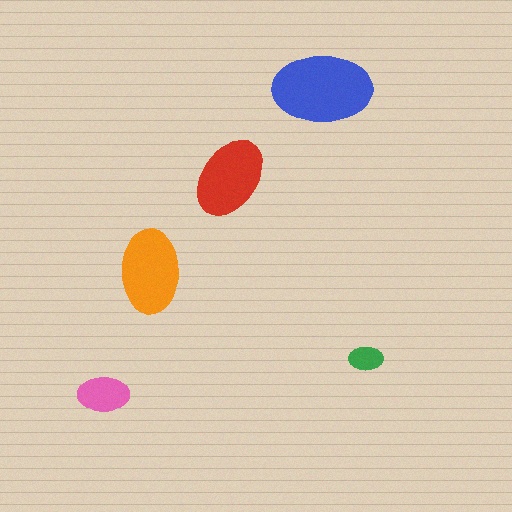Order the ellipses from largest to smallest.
the blue one, the orange one, the red one, the pink one, the green one.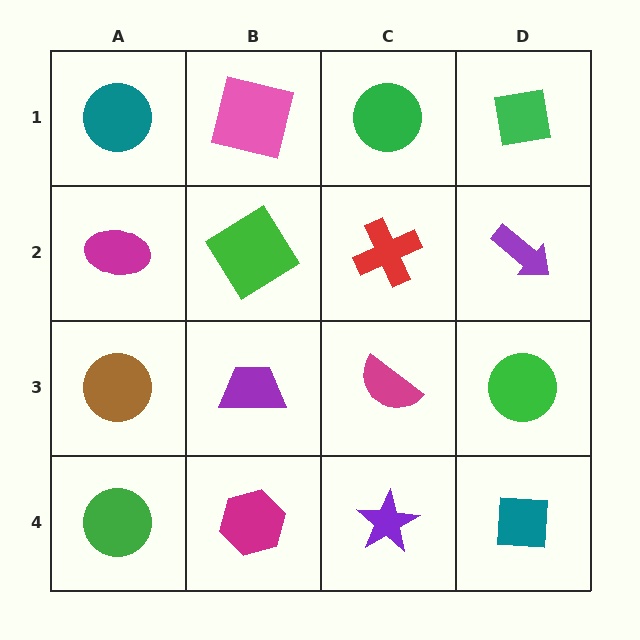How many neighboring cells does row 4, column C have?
3.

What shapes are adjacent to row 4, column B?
A purple trapezoid (row 3, column B), a green circle (row 4, column A), a purple star (row 4, column C).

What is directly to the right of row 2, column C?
A purple arrow.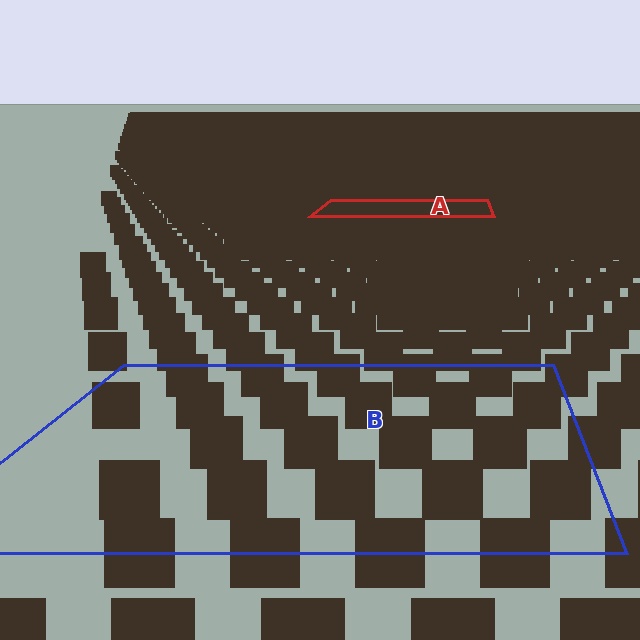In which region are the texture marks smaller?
The texture marks are smaller in region A, because it is farther away.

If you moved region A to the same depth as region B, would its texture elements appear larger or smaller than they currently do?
They would appear larger. At a closer depth, the same texture elements are projected at a bigger on-screen size.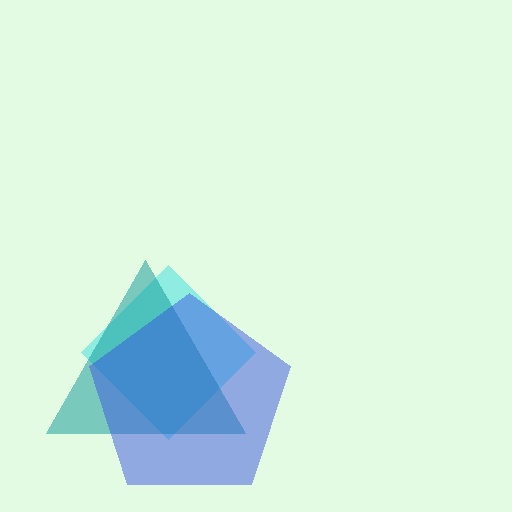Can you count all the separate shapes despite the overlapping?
Yes, there are 3 separate shapes.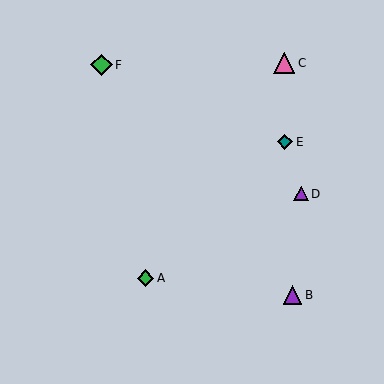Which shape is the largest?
The green diamond (labeled F) is the largest.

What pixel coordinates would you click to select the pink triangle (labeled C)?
Click at (284, 63) to select the pink triangle C.